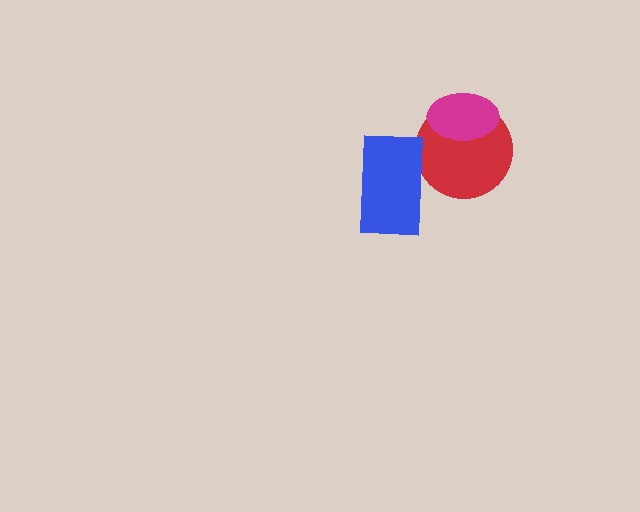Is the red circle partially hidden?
Yes, it is partially covered by another shape.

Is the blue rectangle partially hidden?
No, no other shape covers it.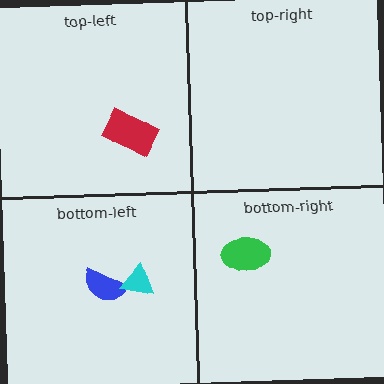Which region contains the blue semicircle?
The bottom-left region.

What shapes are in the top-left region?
The red rectangle.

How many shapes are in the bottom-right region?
1.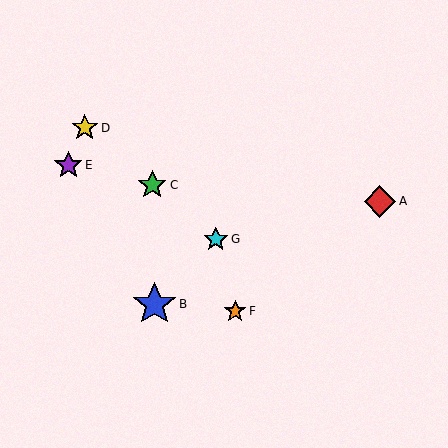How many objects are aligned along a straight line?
3 objects (C, D, G) are aligned along a straight line.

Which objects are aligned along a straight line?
Objects C, D, G are aligned along a straight line.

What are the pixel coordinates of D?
Object D is at (85, 128).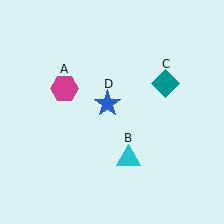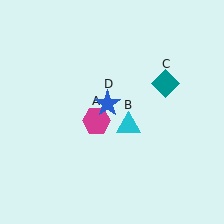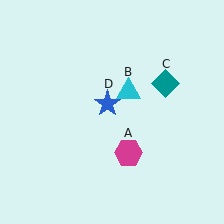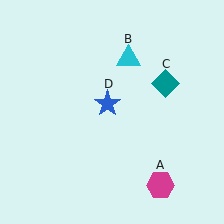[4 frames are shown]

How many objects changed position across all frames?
2 objects changed position: magenta hexagon (object A), cyan triangle (object B).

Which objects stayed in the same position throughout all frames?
Teal diamond (object C) and blue star (object D) remained stationary.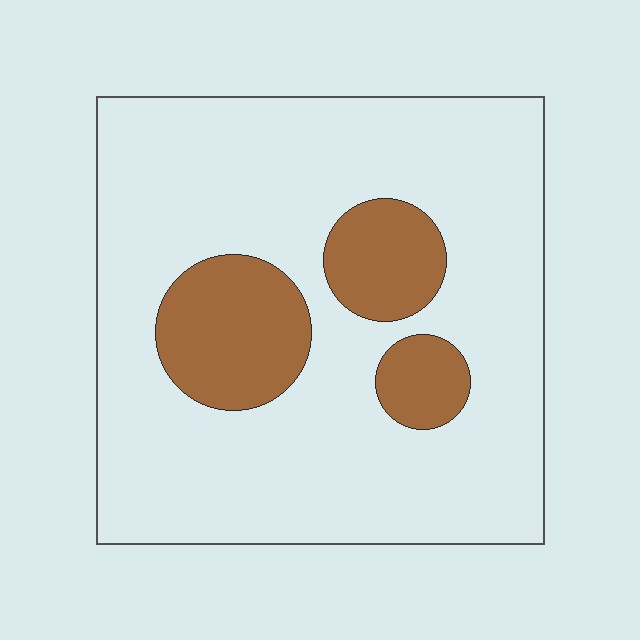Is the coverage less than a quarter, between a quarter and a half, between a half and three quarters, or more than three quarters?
Less than a quarter.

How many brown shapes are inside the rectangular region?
3.